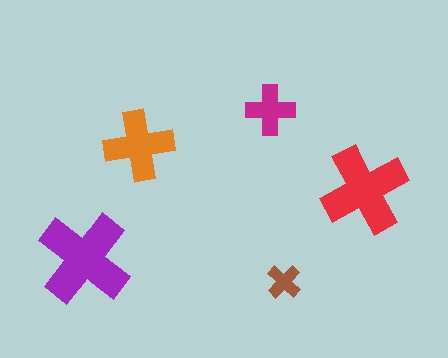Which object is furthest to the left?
The purple cross is leftmost.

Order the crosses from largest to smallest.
the purple one, the red one, the orange one, the magenta one, the brown one.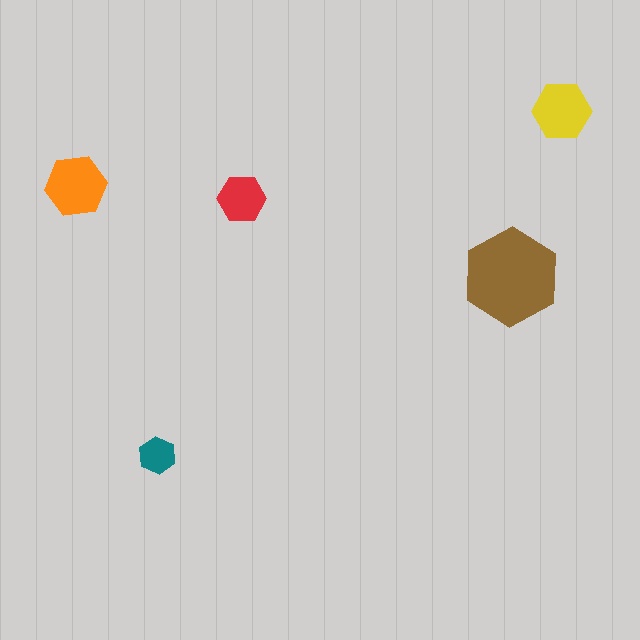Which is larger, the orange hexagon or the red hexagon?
The orange one.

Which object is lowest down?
The teal hexagon is bottommost.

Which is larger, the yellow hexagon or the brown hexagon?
The brown one.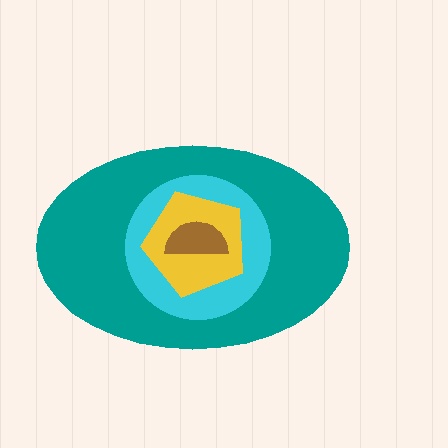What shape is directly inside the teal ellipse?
The cyan circle.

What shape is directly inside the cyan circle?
The yellow pentagon.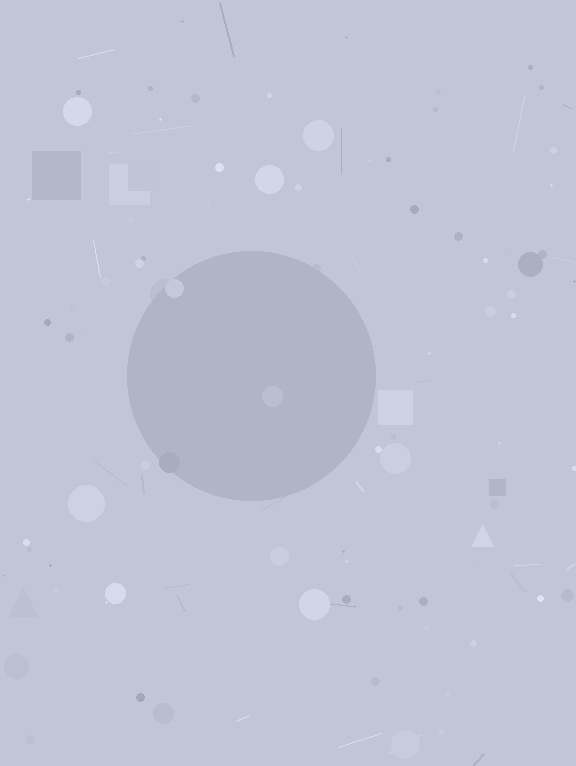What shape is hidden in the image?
A circle is hidden in the image.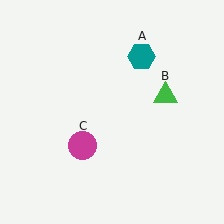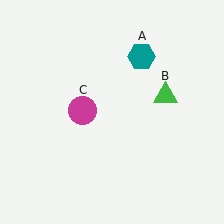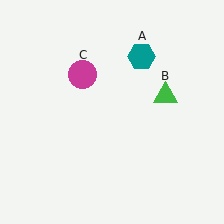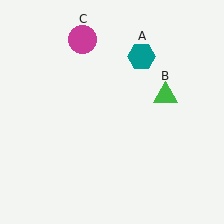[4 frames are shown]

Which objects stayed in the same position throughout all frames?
Teal hexagon (object A) and green triangle (object B) remained stationary.